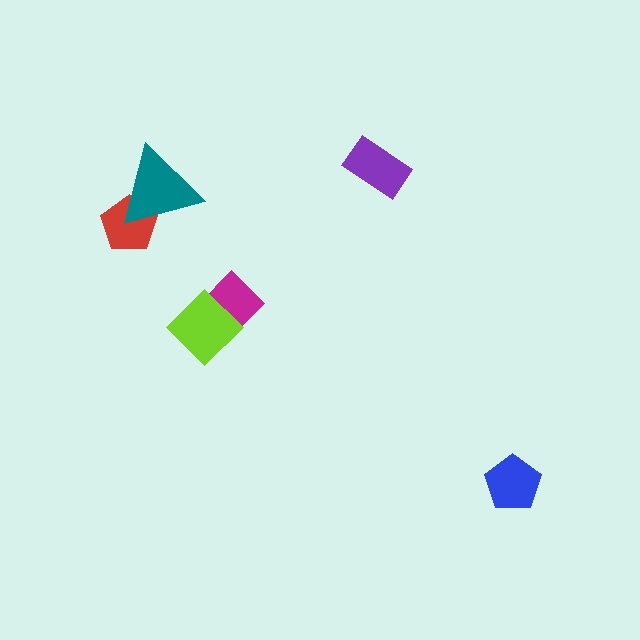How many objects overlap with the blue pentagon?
0 objects overlap with the blue pentagon.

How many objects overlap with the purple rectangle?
0 objects overlap with the purple rectangle.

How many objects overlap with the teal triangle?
1 object overlaps with the teal triangle.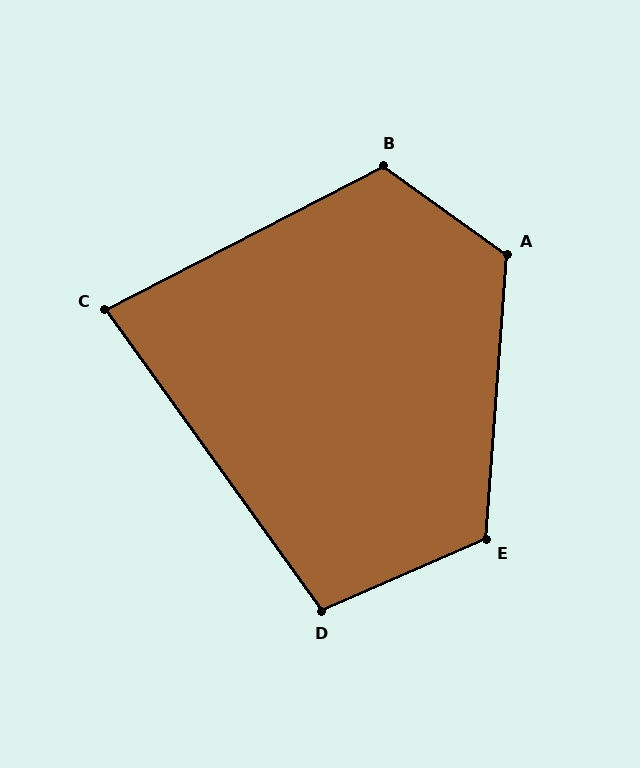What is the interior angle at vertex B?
Approximately 117 degrees (obtuse).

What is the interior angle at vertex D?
Approximately 102 degrees (obtuse).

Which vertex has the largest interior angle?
A, at approximately 122 degrees.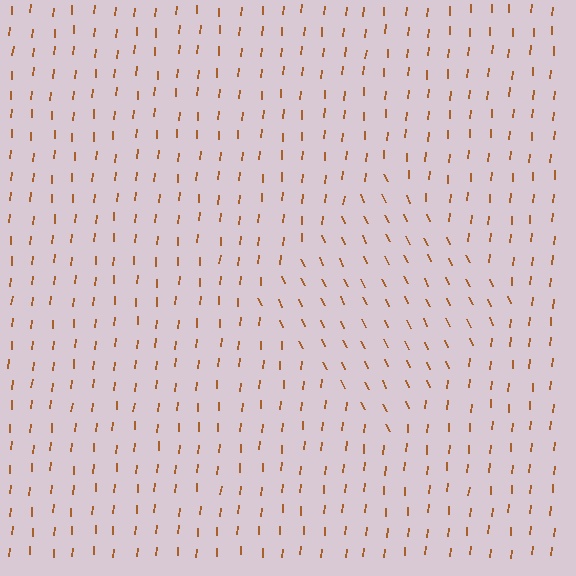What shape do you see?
I see a diamond.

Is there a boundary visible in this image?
Yes, there is a texture boundary formed by a change in line orientation.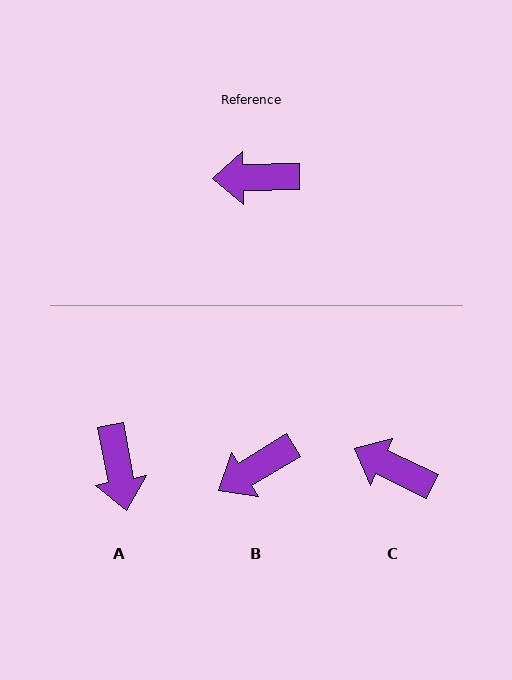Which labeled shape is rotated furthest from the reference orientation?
A, about 99 degrees away.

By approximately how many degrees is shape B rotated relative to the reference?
Approximately 30 degrees counter-clockwise.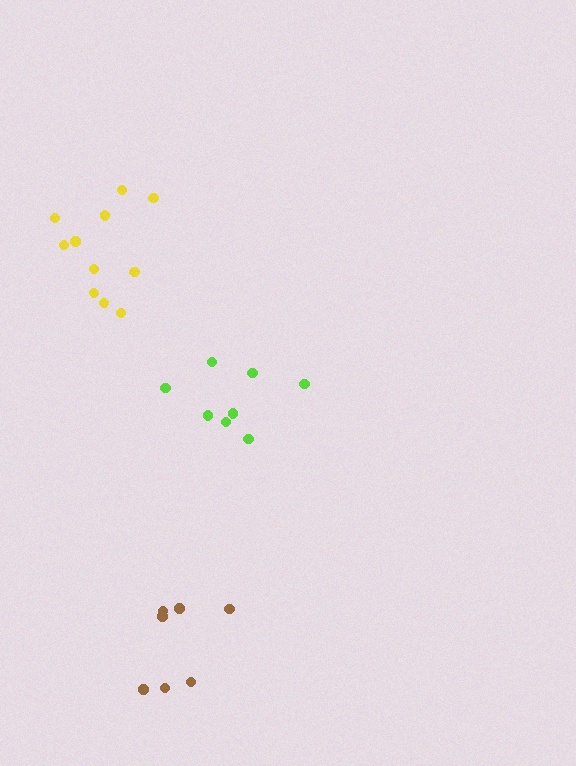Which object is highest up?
The yellow cluster is topmost.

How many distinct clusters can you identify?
There are 3 distinct clusters.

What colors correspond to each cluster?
The clusters are colored: yellow, lime, brown.